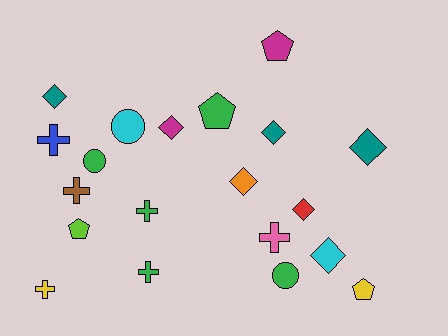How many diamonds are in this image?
There are 7 diamonds.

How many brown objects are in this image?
There is 1 brown object.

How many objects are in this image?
There are 20 objects.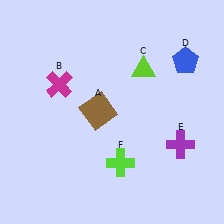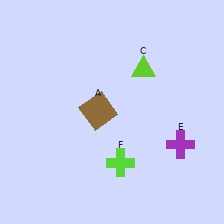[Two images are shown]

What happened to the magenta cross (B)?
The magenta cross (B) was removed in Image 2. It was in the top-left area of Image 1.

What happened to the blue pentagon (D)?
The blue pentagon (D) was removed in Image 2. It was in the top-right area of Image 1.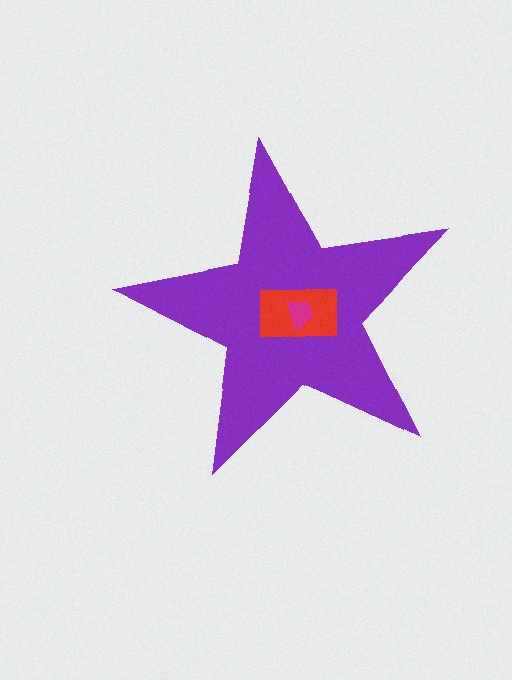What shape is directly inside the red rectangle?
The magenta trapezoid.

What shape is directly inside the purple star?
The red rectangle.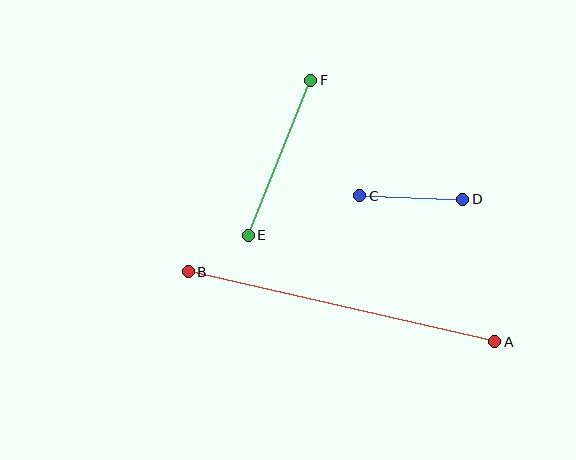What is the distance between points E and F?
The distance is approximately 167 pixels.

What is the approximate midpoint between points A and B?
The midpoint is at approximately (342, 307) pixels.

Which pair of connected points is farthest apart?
Points A and B are farthest apart.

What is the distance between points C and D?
The distance is approximately 103 pixels.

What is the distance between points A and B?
The distance is approximately 315 pixels.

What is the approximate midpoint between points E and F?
The midpoint is at approximately (279, 158) pixels.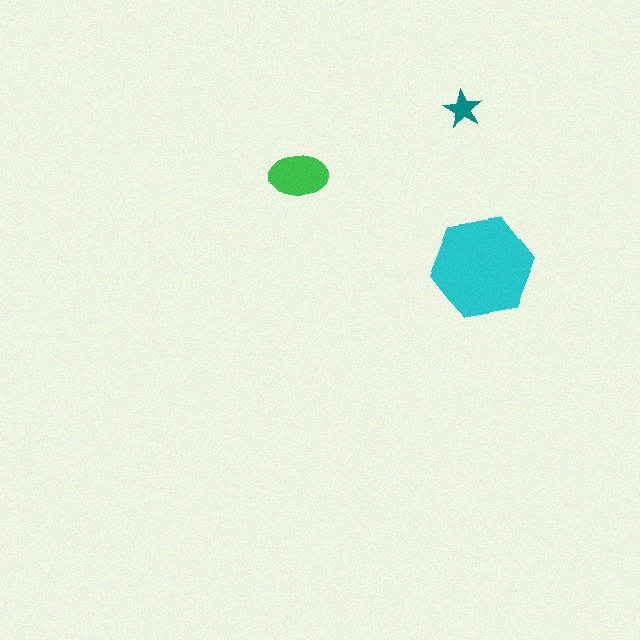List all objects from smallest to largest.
The teal star, the green ellipse, the cyan hexagon.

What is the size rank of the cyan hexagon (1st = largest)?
1st.